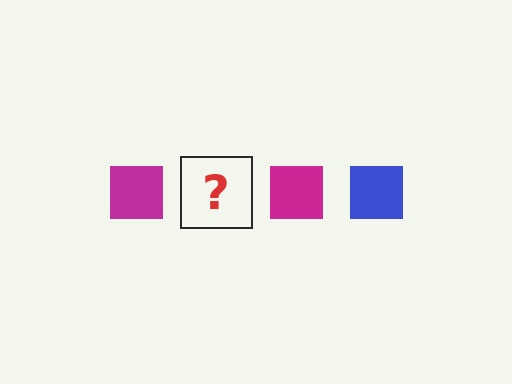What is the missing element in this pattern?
The missing element is a blue square.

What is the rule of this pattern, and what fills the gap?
The rule is that the pattern cycles through magenta, blue squares. The gap should be filled with a blue square.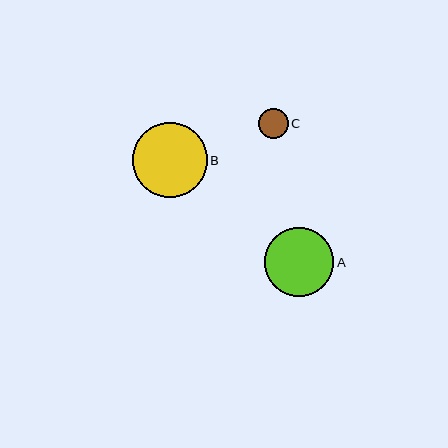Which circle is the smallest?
Circle C is the smallest with a size of approximately 30 pixels.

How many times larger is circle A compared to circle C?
Circle A is approximately 2.3 times the size of circle C.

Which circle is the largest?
Circle B is the largest with a size of approximately 75 pixels.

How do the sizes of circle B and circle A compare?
Circle B and circle A are approximately the same size.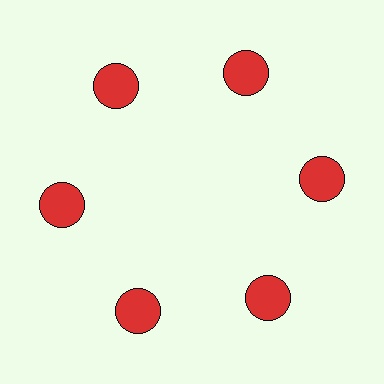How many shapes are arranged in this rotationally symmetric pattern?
There are 6 shapes, arranged in 6 groups of 1.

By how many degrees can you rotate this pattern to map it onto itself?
The pattern maps onto itself every 60 degrees of rotation.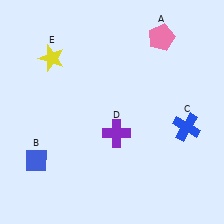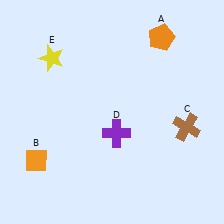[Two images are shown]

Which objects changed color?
A changed from pink to orange. B changed from blue to orange. C changed from blue to brown.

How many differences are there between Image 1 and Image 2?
There are 3 differences between the two images.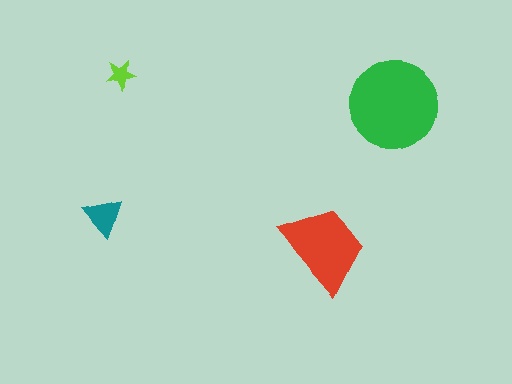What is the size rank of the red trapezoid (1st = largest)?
2nd.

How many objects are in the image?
There are 4 objects in the image.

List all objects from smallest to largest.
The lime star, the teal triangle, the red trapezoid, the green circle.